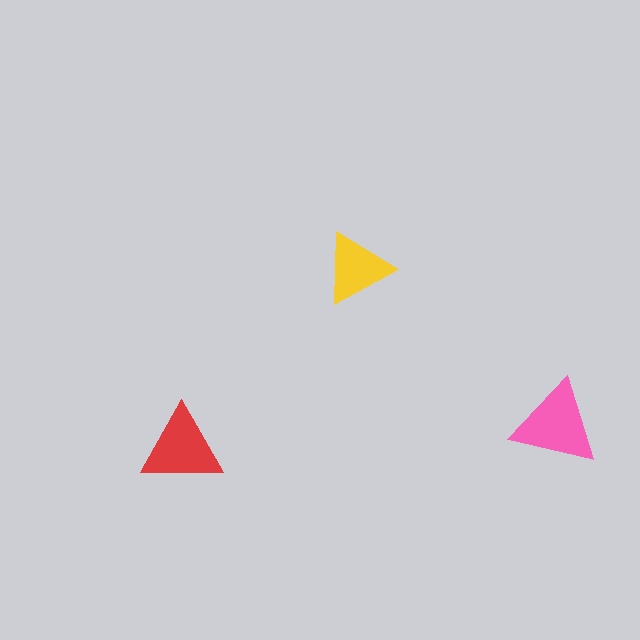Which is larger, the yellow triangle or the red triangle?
The red one.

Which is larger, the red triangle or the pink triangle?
The pink one.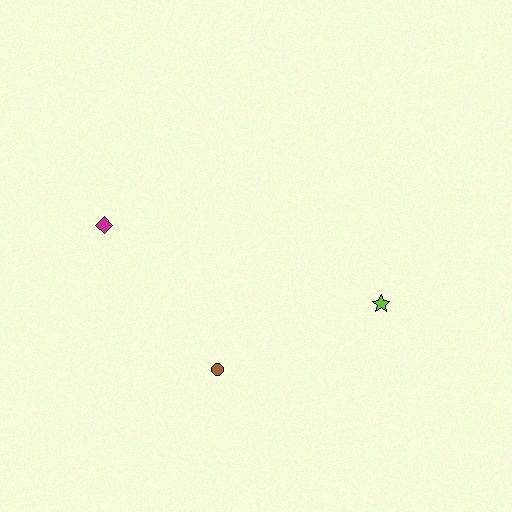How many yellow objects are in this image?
There are no yellow objects.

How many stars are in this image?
There is 1 star.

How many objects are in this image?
There are 3 objects.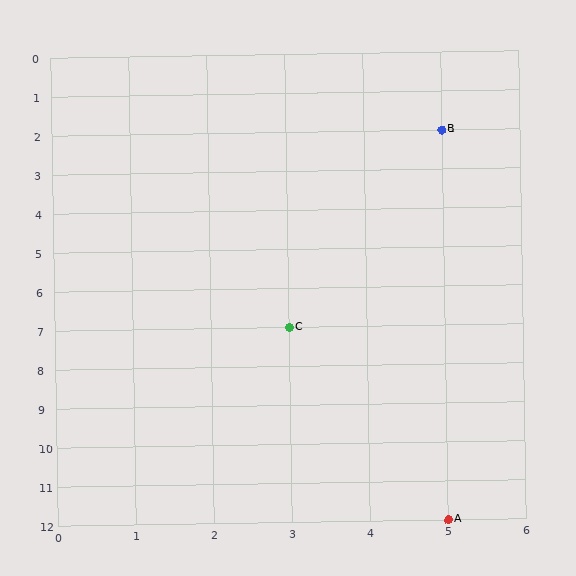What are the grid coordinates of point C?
Point C is at grid coordinates (3, 7).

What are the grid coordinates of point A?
Point A is at grid coordinates (5, 12).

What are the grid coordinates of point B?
Point B is at grid coordinates (5, 2).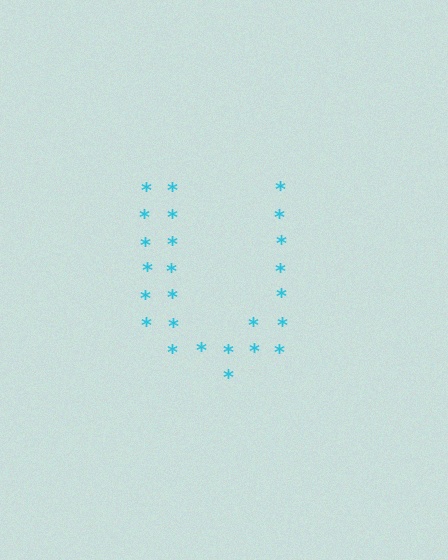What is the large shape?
The large shape is the letter U.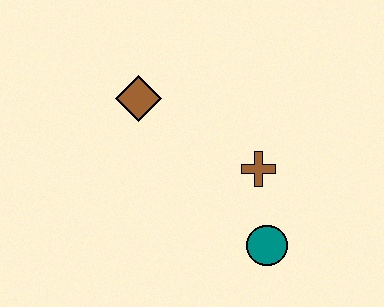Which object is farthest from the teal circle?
The brown diamond is farthest from the teal circle.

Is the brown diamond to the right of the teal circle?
No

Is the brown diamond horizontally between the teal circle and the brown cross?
No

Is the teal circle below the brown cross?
Yes